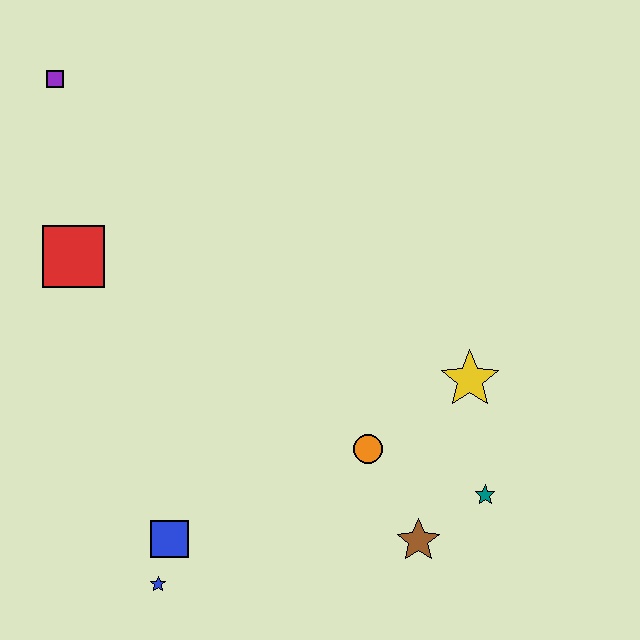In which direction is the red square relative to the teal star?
The red square is to the left of the teal star.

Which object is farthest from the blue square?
The purple square is farthest from the blue square.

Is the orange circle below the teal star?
No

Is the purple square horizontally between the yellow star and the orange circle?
No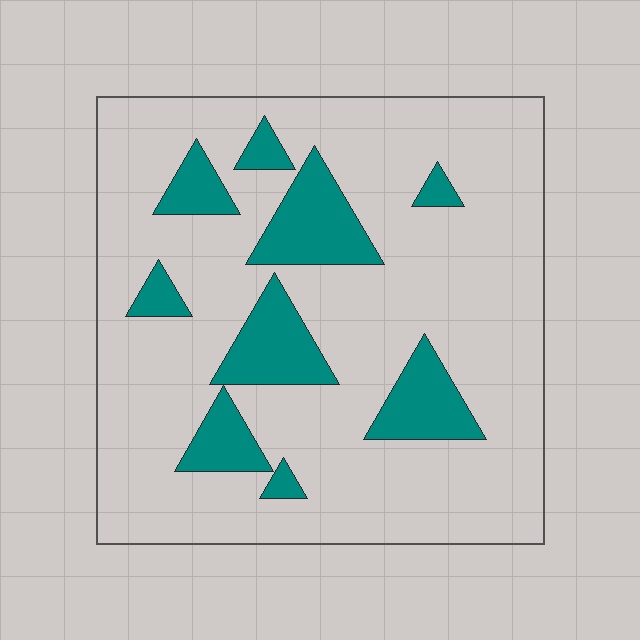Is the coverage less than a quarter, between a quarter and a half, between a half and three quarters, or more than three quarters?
Less than a quarter.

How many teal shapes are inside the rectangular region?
9.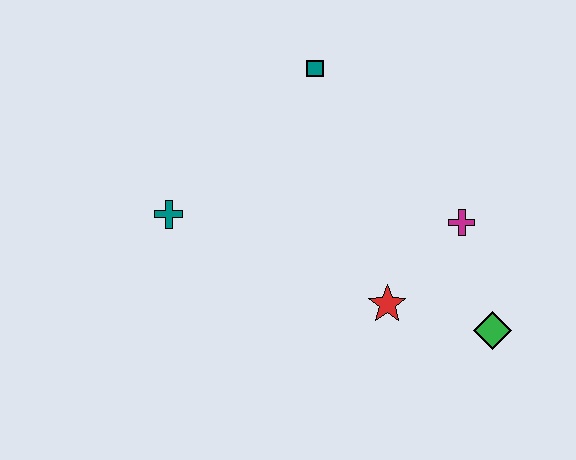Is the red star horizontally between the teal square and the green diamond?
Yes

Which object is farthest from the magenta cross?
The teal cross is farthest from the magenta cross.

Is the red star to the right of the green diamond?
No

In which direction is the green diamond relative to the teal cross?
The green diamond is to the right of the teal cross.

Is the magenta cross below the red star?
No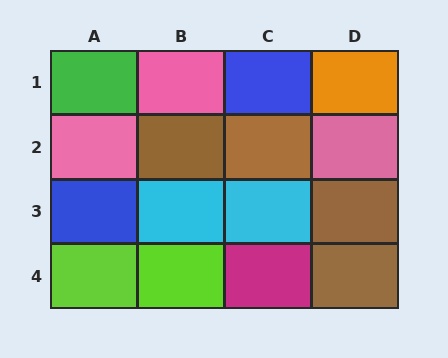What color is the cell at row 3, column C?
Cyan.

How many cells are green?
1 cell is green.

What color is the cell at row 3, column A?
Blue.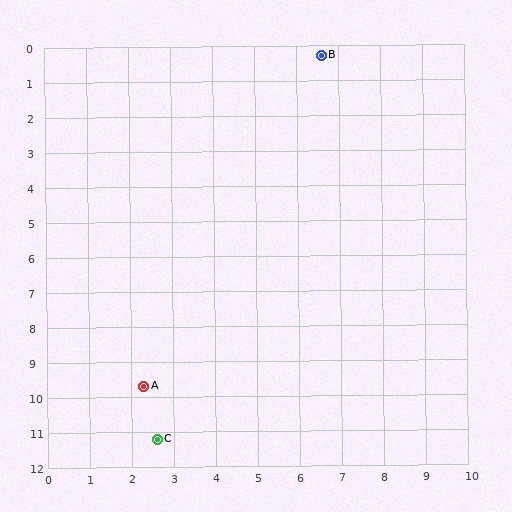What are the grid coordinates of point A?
Point A is at approximately (2.3, 9.7).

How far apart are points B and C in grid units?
Points B and C are about 11.6 grid units apart.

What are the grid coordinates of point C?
Point C is at approximately (2.6, 11.2).